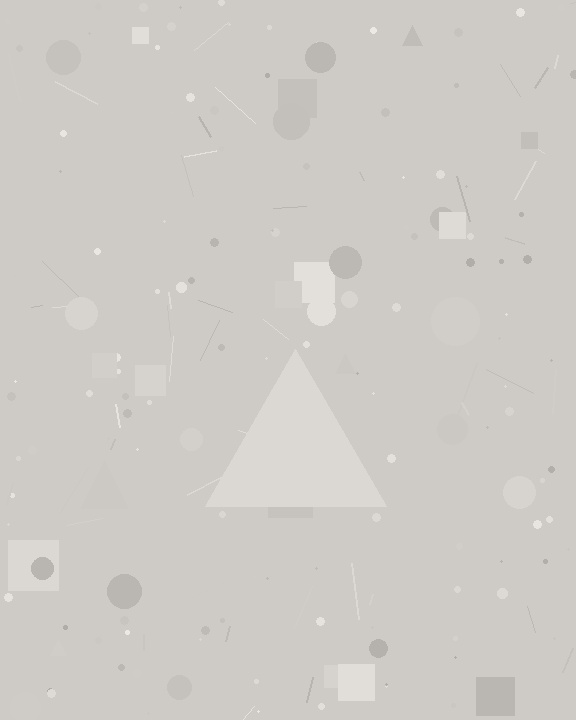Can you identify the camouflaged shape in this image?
The camouflaged shape is a triangle.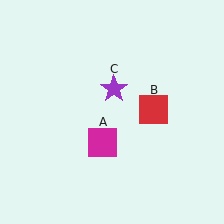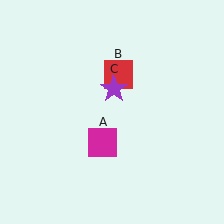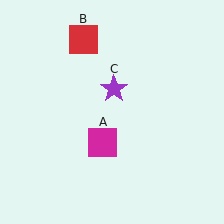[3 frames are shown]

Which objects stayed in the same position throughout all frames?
Magenta square (object A) and purple star (object C) remained stationary.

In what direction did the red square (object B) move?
The red square (object B) moved up and to the left.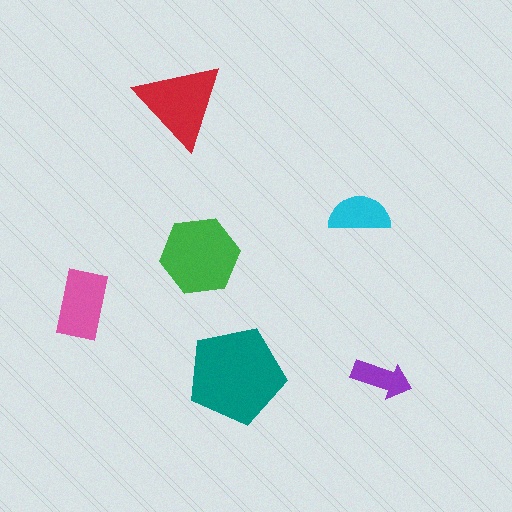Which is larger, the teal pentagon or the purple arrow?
The teal pentagon.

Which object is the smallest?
The purple arrow.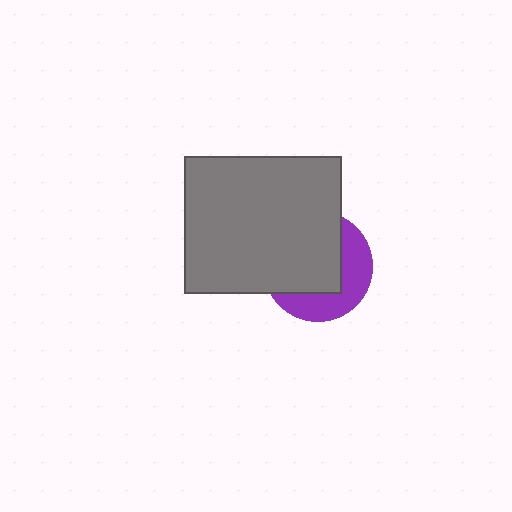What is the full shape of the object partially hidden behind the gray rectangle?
The partially hidden object is a purple circle.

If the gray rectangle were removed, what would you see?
You would see the complete purple circle.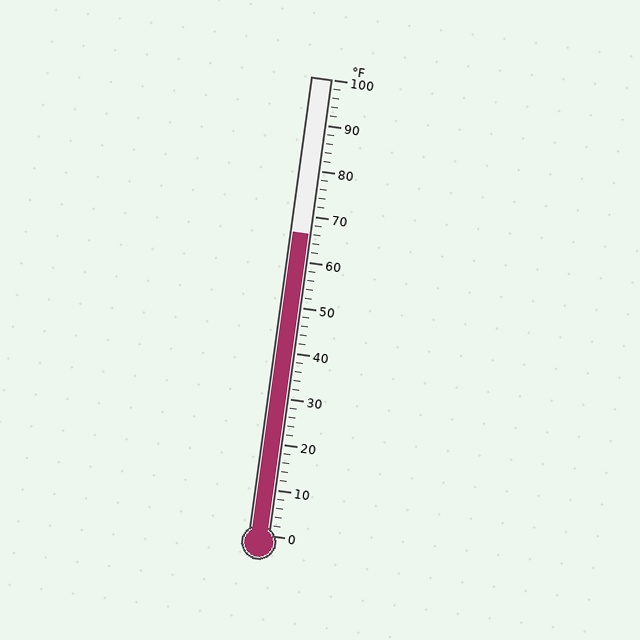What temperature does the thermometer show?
The thermometer shows approximately 66°F.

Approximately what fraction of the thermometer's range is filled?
The thermometer is filled to approximately 65% of its range.